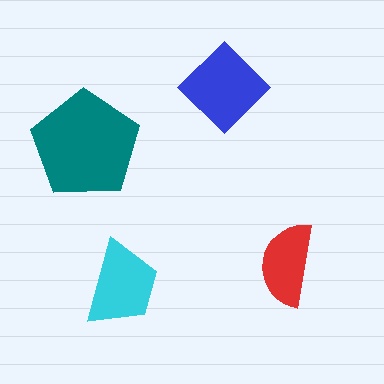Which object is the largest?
The teal pentagon.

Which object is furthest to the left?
The teal pentagon is leftmost.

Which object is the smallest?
The red semicircle.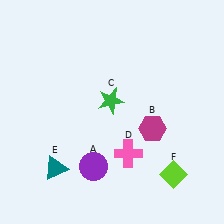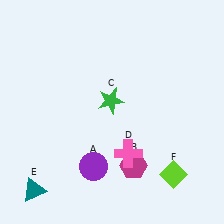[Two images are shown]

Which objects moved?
The objects that moved are: the magenta hexagon (B), the teal triangle (E).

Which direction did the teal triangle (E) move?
The teal triangle (E) moved down.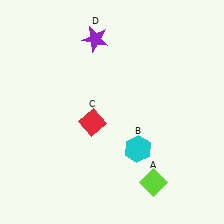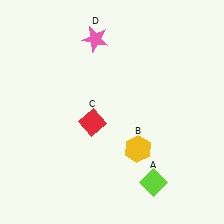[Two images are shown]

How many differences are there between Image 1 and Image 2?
There are 2 differences between the two images.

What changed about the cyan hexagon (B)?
In Image 1, B is cyan. In Image 2, it changed to yellow.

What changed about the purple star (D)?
In Image 1, D is purple. In Image 2, it changed to pink.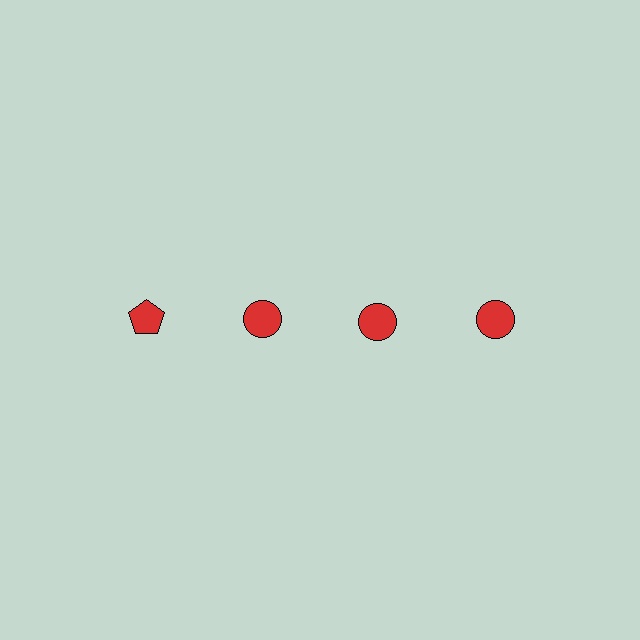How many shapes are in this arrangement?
There are 4 shapes arranged in a grid pattern.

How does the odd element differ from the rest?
It has a different shape: pentagon instead of circle.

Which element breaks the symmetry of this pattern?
The red pentagon in the top row, leftmost column breaks the symmetry. All other shapes are red circles.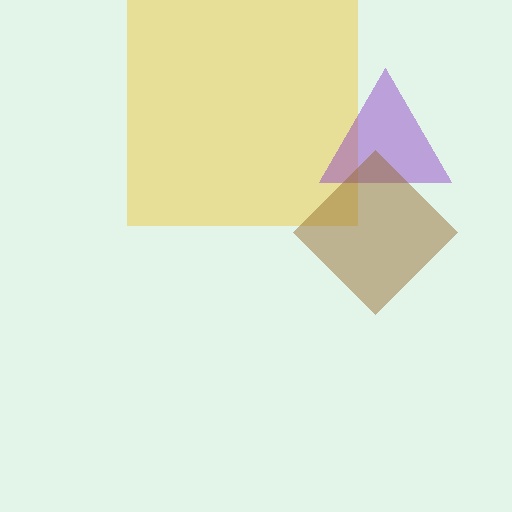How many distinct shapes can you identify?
There are 3 distinct shapes: a yellow square, a purple triangle, a brown diamond.